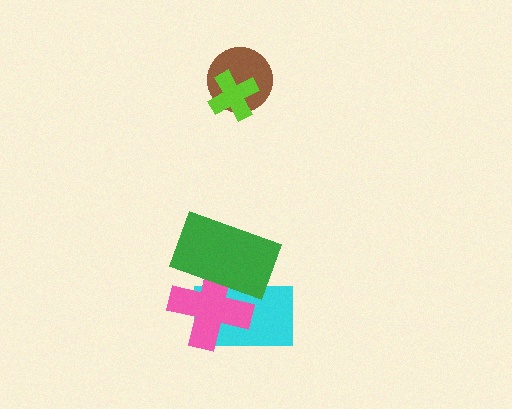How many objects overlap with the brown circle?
1 object overlaps with the brown circle.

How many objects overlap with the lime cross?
1 object overlaps with the lime cross.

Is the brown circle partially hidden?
Yes, it is partially covered by another shape.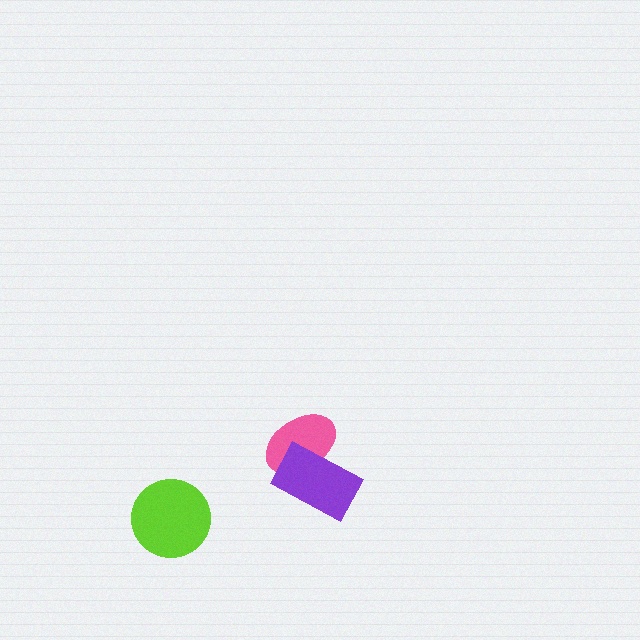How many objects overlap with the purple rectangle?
1 object overlaps with the purple rectangle.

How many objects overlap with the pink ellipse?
1 object overlaps with the pink ellipse.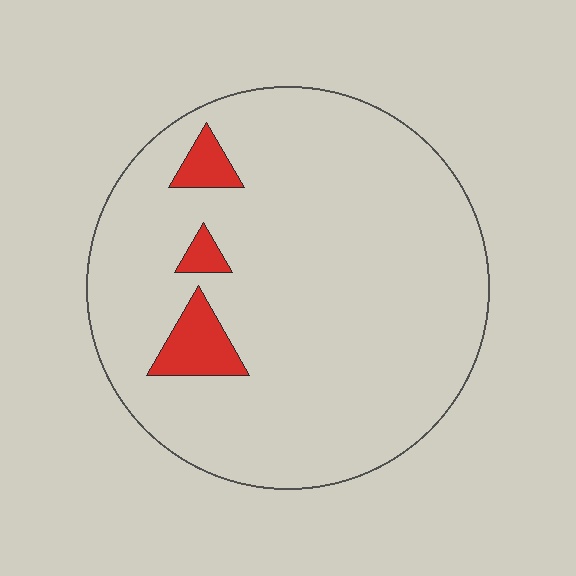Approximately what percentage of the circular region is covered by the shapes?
Approximately 5%.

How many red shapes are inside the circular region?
3.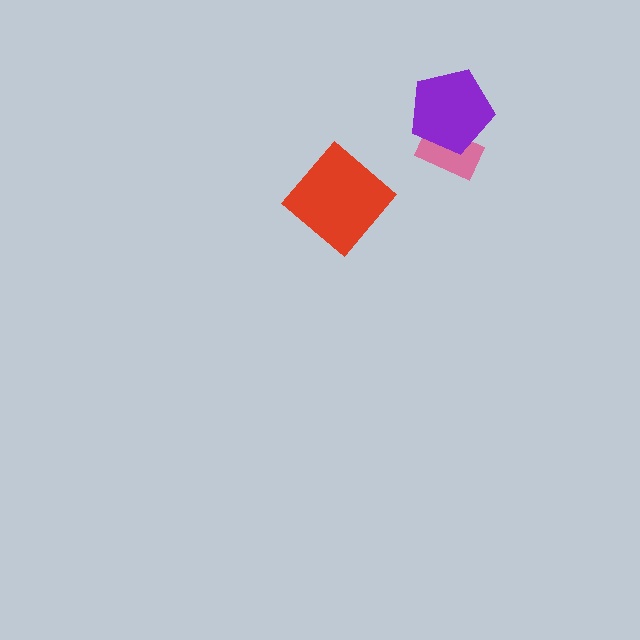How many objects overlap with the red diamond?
0 objects overlap with the red diamond.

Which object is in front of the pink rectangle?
The purple pentagon is in front of the pink rectangle.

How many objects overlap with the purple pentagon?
1 object overlaps with the purple pentagon.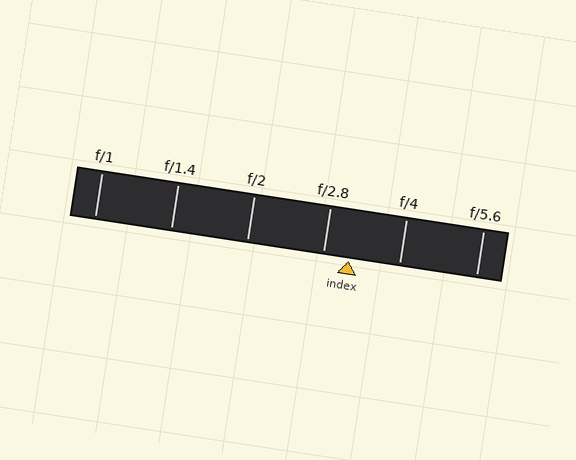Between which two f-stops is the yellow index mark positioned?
The index mark is between f/2.8 and f/4.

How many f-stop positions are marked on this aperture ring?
There are 6 f-stop positions marked.